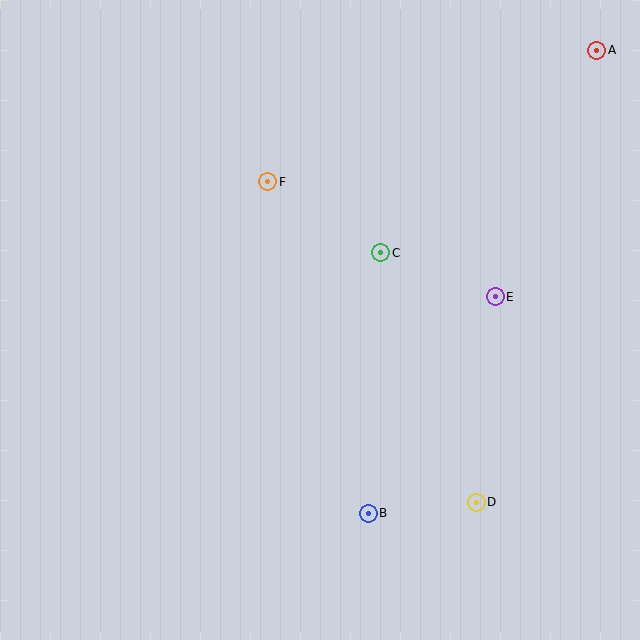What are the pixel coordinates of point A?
Point A is at (597, 50).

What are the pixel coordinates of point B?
Point B is at (368, 513).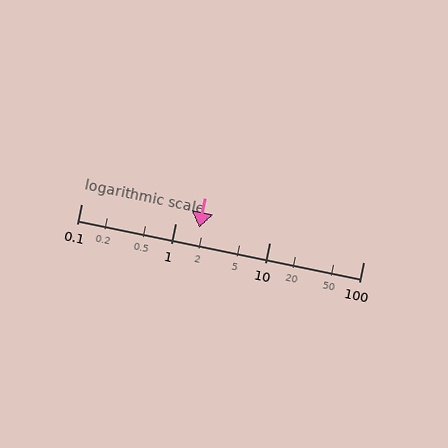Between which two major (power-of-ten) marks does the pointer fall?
The pointer is between 1 and 10.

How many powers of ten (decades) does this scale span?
The scale spans 3 decades, from 0.1 to 100.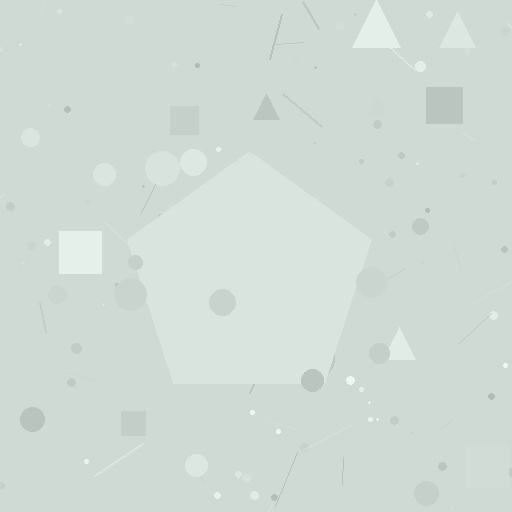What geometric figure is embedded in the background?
A pentagon is embedded in the background.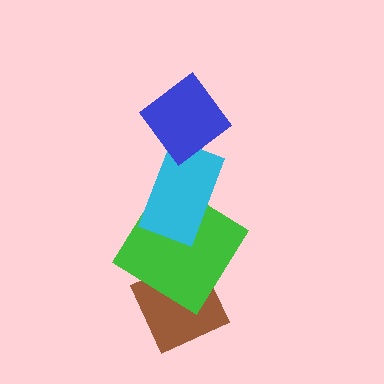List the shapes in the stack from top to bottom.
From top to bottom: the blue diamond, the cyan rectangle, the green diamond, the brown diamond.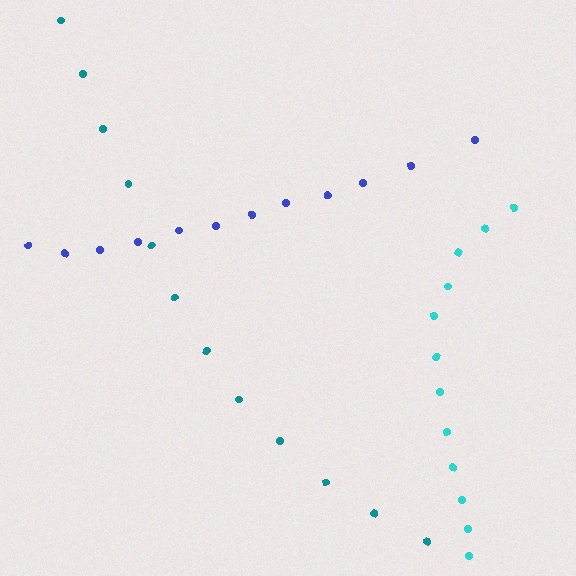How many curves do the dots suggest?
There are 3 distinct paths.